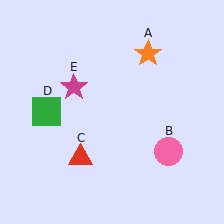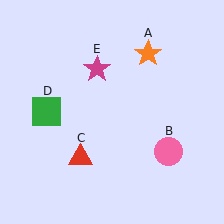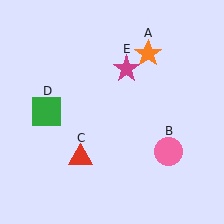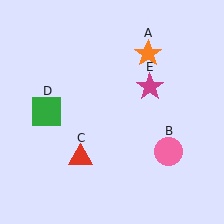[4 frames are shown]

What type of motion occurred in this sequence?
The magenta star (object E) rotated clockwise around the center of the scene.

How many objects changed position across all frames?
1 object changed position: magenta star (object E).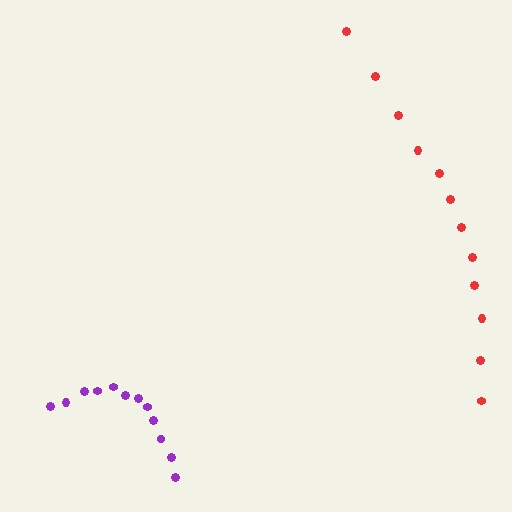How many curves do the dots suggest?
There are 2 distinct paths.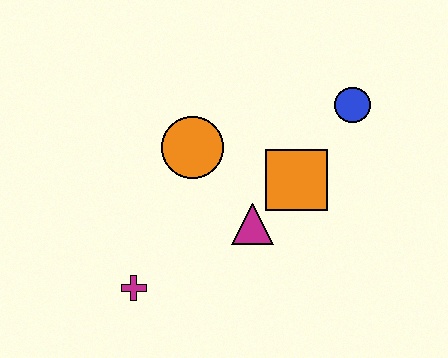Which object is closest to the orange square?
The magenta triangle is closest to the orange square.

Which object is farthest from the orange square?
The magenta cross is farthest from the orange square.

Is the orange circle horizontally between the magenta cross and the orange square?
Yes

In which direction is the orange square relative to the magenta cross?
The orange square is to the right of the magenta cross.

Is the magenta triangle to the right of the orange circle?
Yes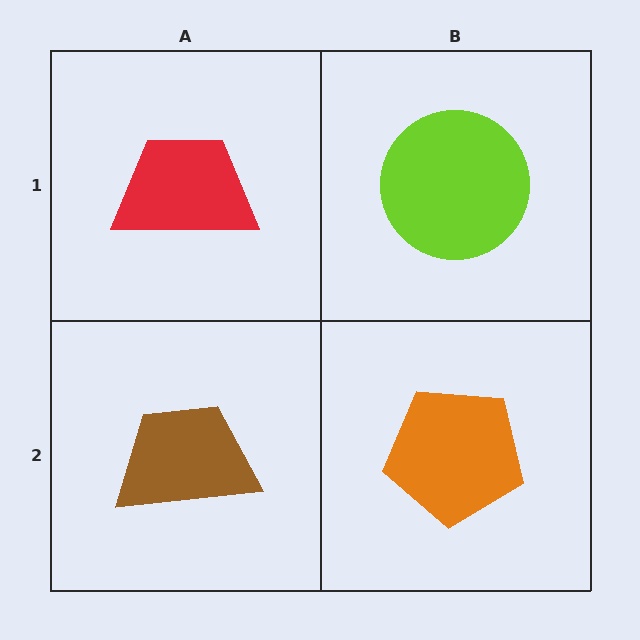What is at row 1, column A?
A red trapezoid.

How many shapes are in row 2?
2 shapes.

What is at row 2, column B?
An orange pentagon.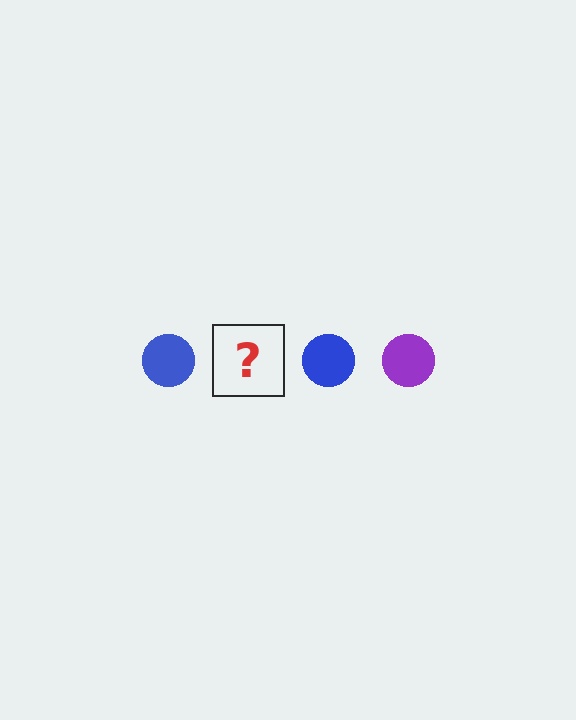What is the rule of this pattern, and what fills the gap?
The rule is that the pattern cycles through blue, purple circles. The gap should be filled with a purple circle.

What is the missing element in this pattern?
The missing element is a purple circle.